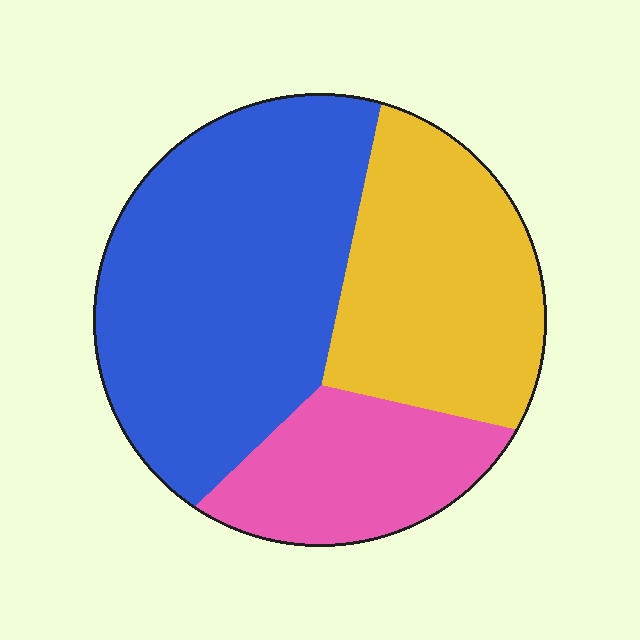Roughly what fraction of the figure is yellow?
Yellow takes up about one third (1/3) of the figure.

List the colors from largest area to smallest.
From largest to smallest: blue, yellow, pink.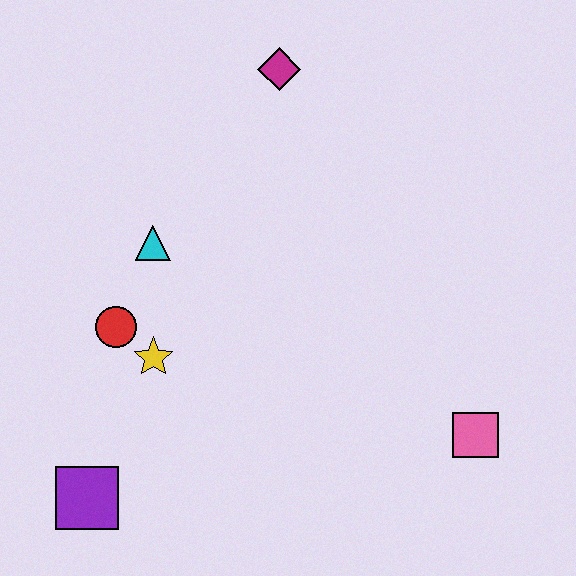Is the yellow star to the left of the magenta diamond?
Yes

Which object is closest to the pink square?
The yellow star is closest to the pink square.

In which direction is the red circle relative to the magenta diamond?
The red circle is below the magenta diamond.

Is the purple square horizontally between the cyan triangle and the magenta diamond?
No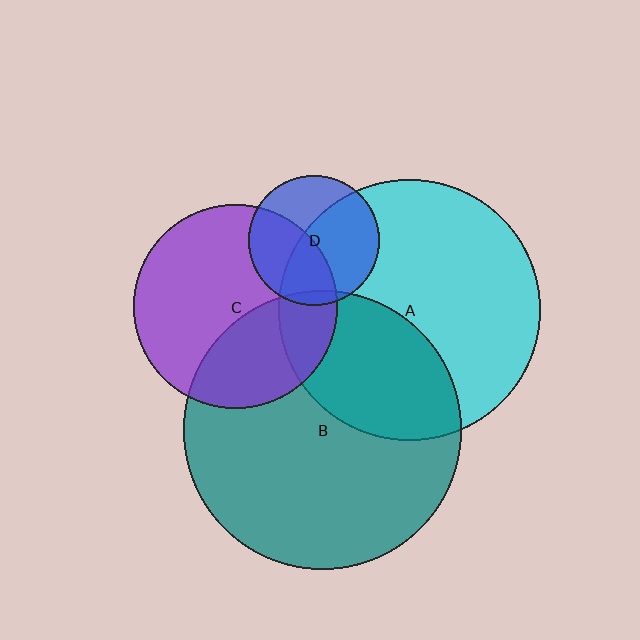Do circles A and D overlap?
Yes.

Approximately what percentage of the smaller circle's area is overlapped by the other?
Approximately 55%.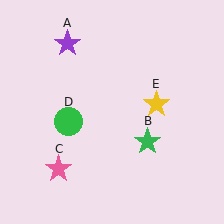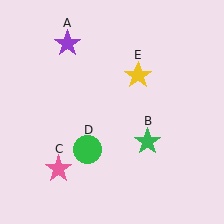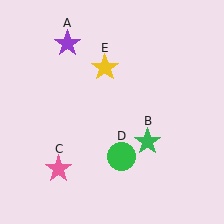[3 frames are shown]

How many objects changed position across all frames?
2 objects changed position: green circle (object D), yellow star (object E).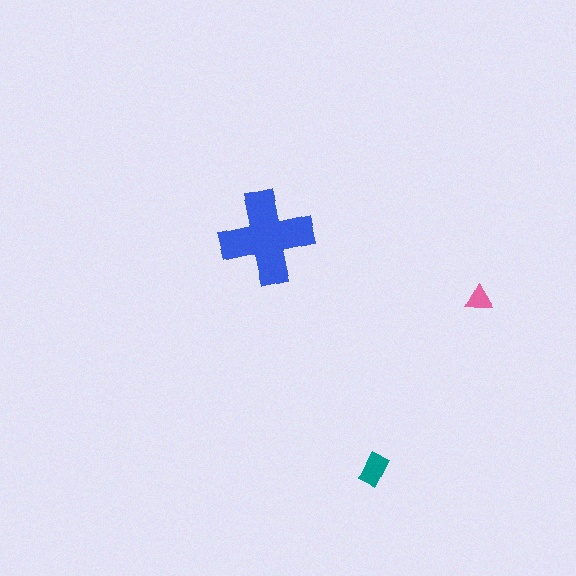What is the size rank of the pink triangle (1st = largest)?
3rd.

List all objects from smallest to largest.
The pink triangle, the teal rectangle, the blue cross.